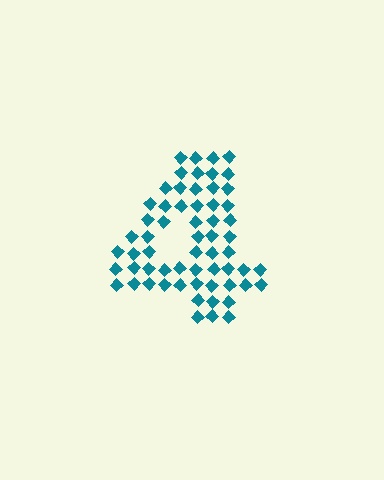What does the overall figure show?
The overall figure shows the digit 4.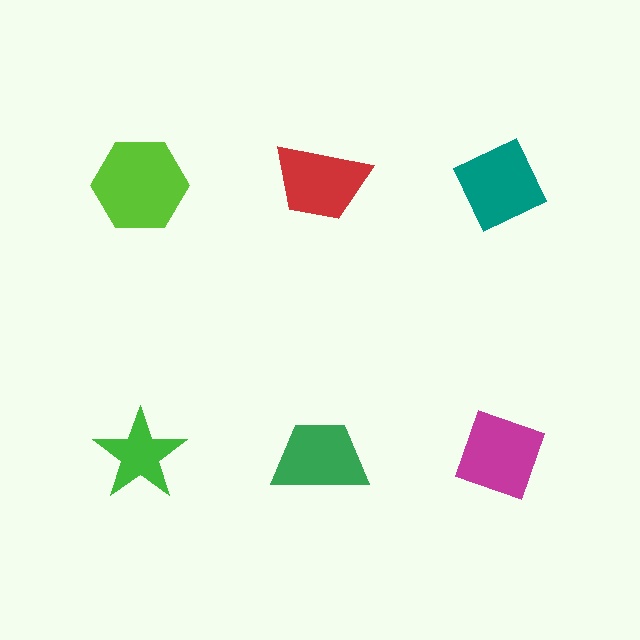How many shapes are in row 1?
3 shapes.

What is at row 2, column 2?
A green trapezoid.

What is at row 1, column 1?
A lime hexagon.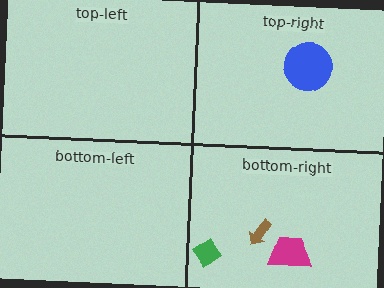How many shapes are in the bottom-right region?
3.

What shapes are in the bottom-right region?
The green diamond, the brown arrow, the magenta trapezoid.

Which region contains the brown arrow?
The bottom-right region.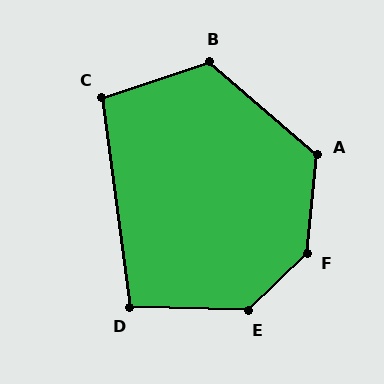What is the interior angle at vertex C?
Approximately 100 degrees (obtuse).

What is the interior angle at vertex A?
Approximately 125 degrees (obtuse).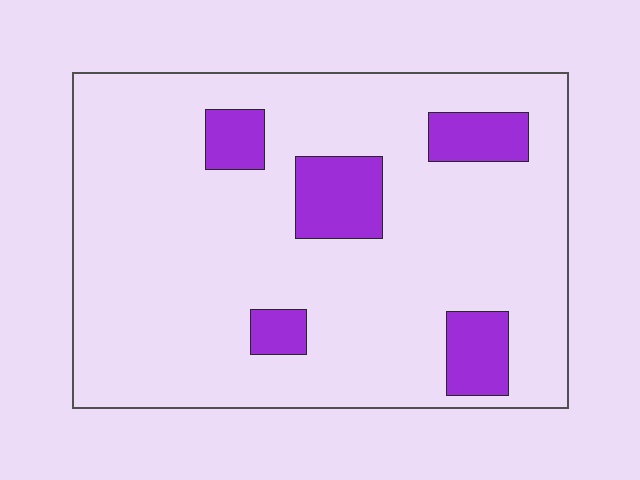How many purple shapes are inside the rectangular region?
5.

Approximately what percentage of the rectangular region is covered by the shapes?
Approximately 15%.